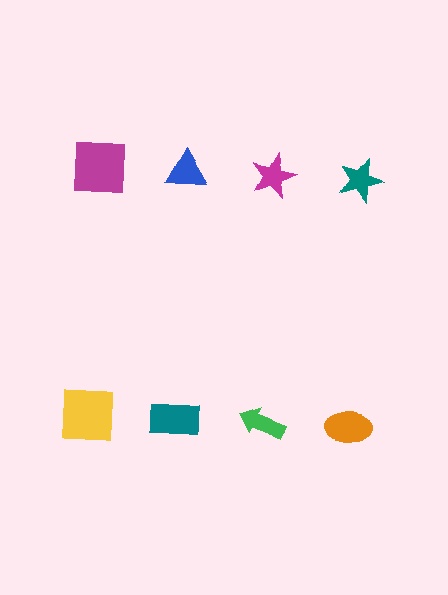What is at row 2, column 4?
An orange ellipse.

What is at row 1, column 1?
A magenta square.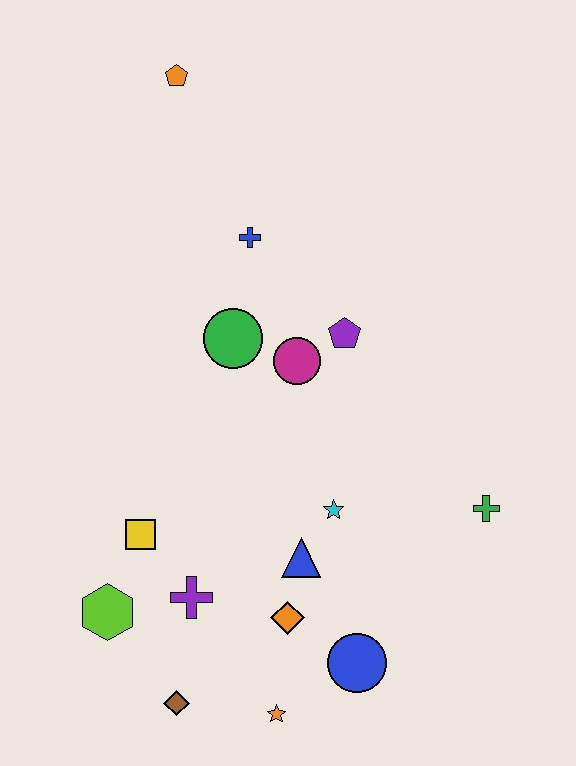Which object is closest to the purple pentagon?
The magenta circle is closest to the purple pentagon.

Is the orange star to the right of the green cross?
No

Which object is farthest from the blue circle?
The orange pentagon is farthest from the blue circle.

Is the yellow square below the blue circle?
No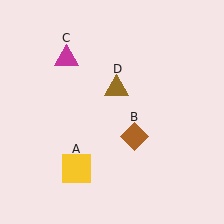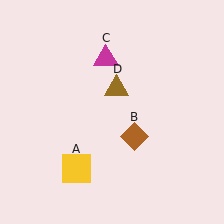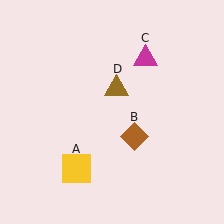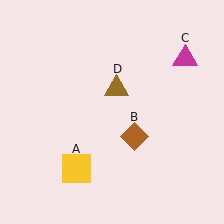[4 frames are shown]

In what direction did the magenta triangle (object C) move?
The magenta triangle (object C) moved right.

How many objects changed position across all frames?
1 object changed position: magenta triangle (object C).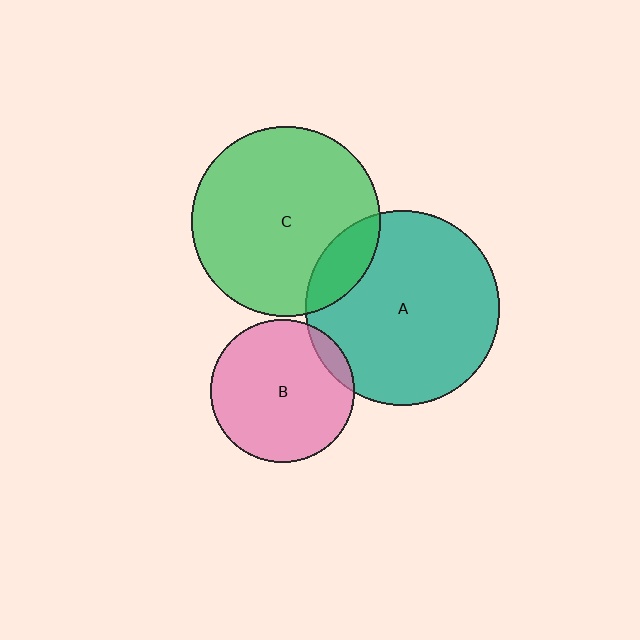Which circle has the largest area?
Circle A (teal).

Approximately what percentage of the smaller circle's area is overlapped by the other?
Approximately 10%.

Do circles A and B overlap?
Yes.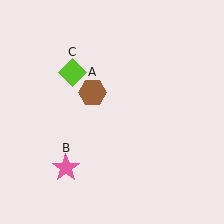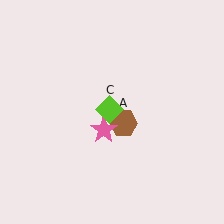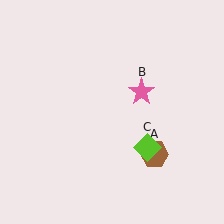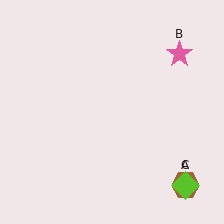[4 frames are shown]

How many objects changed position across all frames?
3 objects changed position: brown hexagon (object A), pink star (object B), lime diamond (object C).